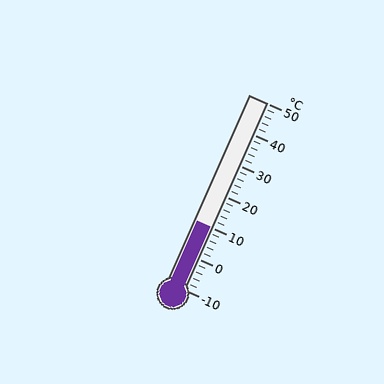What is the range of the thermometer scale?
The thermometer scale ranges from -10°C to 50°C.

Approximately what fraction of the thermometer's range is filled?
The thermometer is filled to approximately 35% of its range.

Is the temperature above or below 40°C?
The temperature is below 40°C.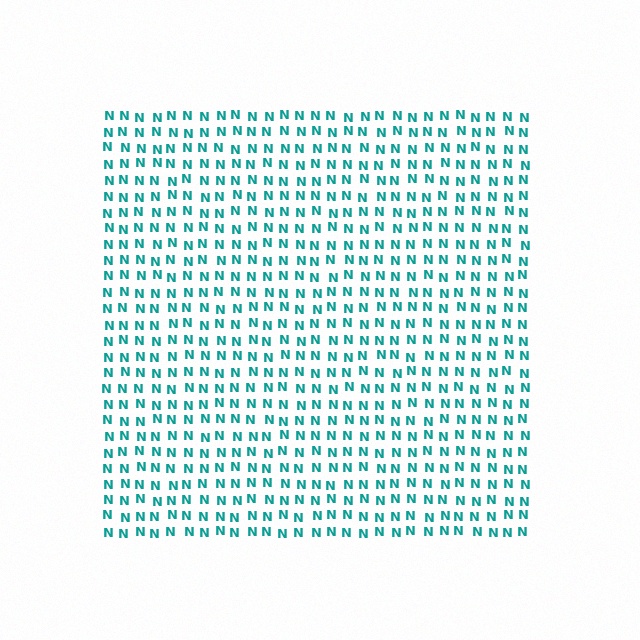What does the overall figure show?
The overall figure shows a square.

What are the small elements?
The small elements are letter N's.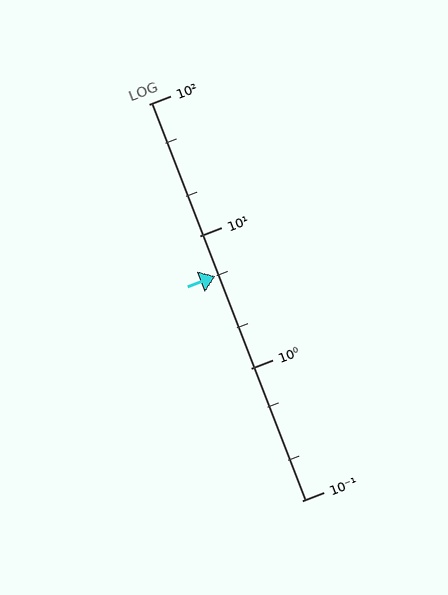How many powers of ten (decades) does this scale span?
The scale spans 3 decades, from 0.1 to 100.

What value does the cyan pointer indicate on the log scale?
The pointer indicates approximately 5.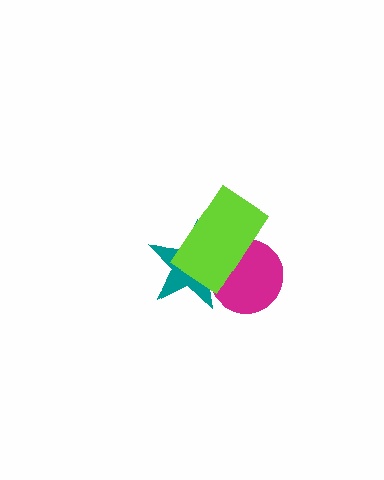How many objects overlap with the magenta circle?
2 objects overlap with the magenta circle.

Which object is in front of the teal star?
The lime rectangle is in front of the teal star.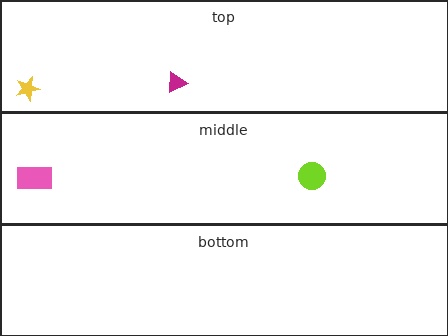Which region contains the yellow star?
The top region.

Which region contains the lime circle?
The middle region.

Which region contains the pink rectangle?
The middle region.